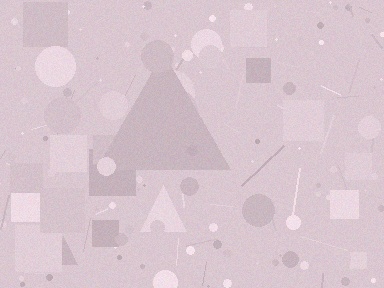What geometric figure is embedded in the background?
A triangle is embedded in the background.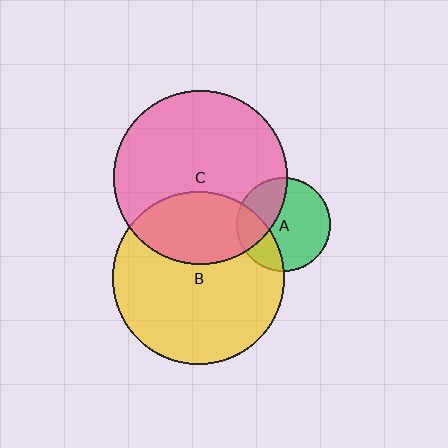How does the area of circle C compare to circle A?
Approximately 3.4 times.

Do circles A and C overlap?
Yes.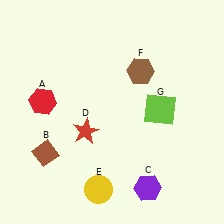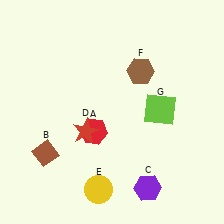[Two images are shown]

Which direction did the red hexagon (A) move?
The red hexagon (A) moved right.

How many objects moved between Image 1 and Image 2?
1 object moved between the two images.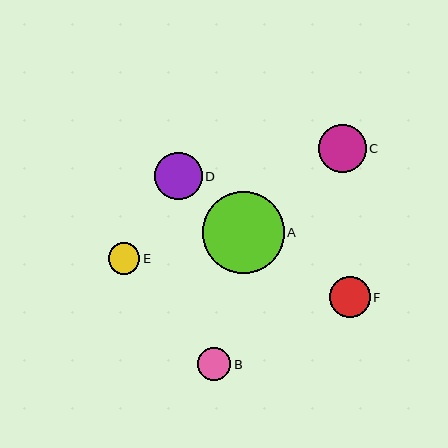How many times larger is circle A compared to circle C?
Circle A is approximately 1.7 times the size of circle C.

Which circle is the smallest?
Circle E is the smallest with a size of approximately 31 pixels.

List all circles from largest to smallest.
From largest to smallest: A, C, D, F, B, E.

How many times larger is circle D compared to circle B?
Circle D is approximately 1.4 times the size of circle B.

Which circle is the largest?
Circle A is the largest with a size of approximately 82 pixels.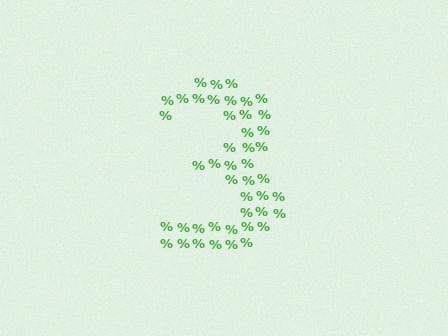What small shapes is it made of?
It is made of small percent signs.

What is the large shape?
The large shape is the digit 3.